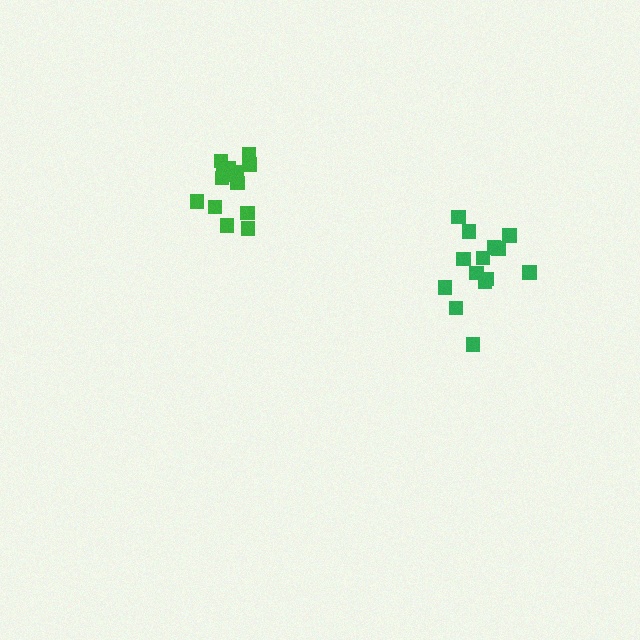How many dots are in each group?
Group 1: 15 dots, Group 2: 14 dots (29 total).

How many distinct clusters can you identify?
There are 2 distinct clusters.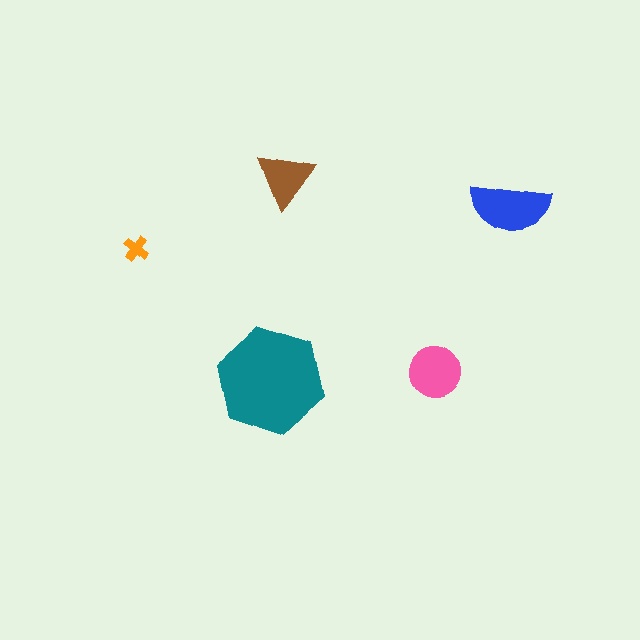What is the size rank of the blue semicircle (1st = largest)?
2nd.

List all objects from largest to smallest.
The teal hexagon, the blue semicircle, the pink circle, the brown triangle, the orange cross.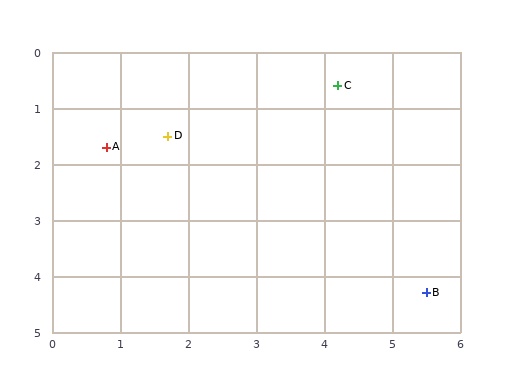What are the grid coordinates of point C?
Point C is at approximately (4.2, 0.6).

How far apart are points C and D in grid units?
Points C and D are about 2.7 grid units apart.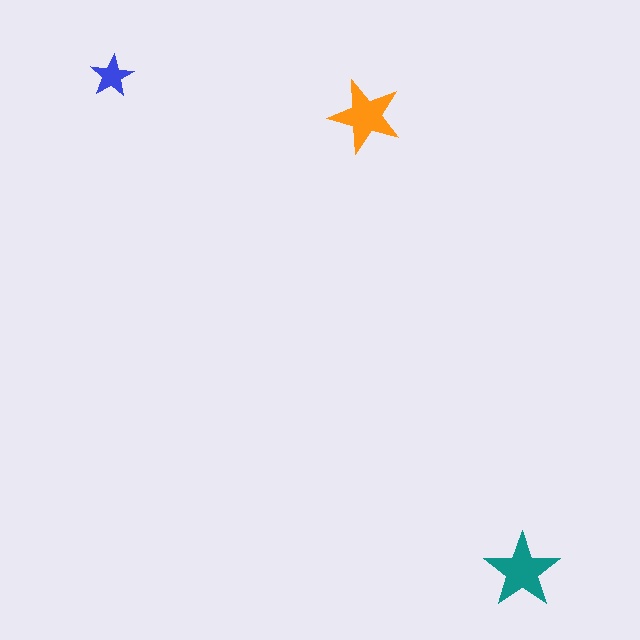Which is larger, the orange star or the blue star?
The orange one.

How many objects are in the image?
There are 3 objects in the image.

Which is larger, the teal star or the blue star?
The teal one.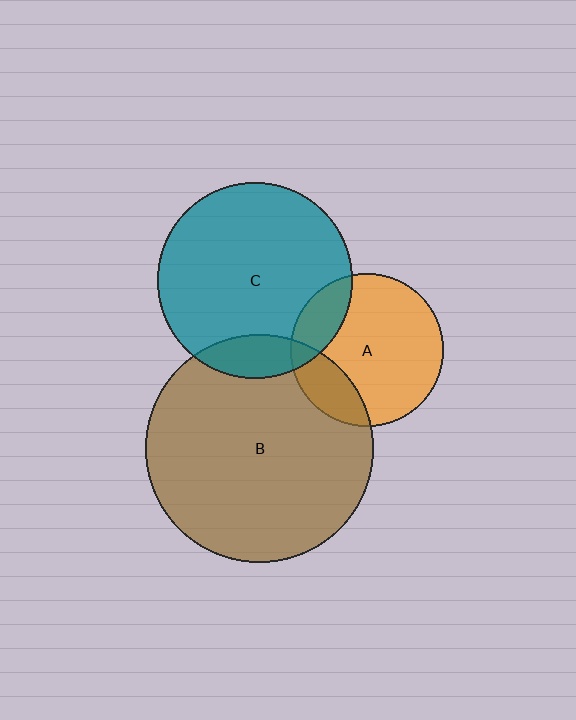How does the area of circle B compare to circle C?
Approximately 1.4 times.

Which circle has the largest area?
Circle B (brown).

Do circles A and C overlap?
Yes.